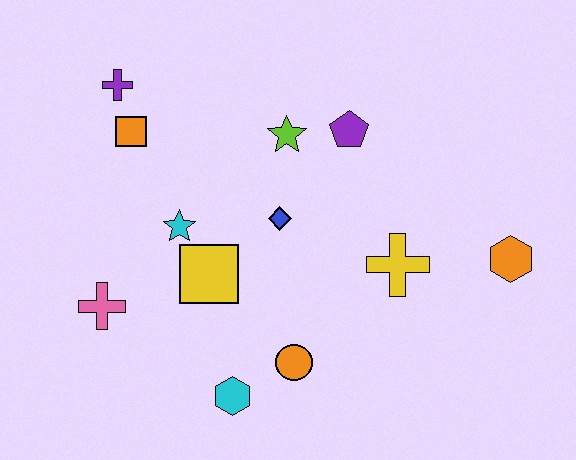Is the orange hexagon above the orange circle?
Yes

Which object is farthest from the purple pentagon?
The pink cross is farthest from the purple pentagon.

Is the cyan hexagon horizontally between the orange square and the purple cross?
No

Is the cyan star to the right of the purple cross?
Yes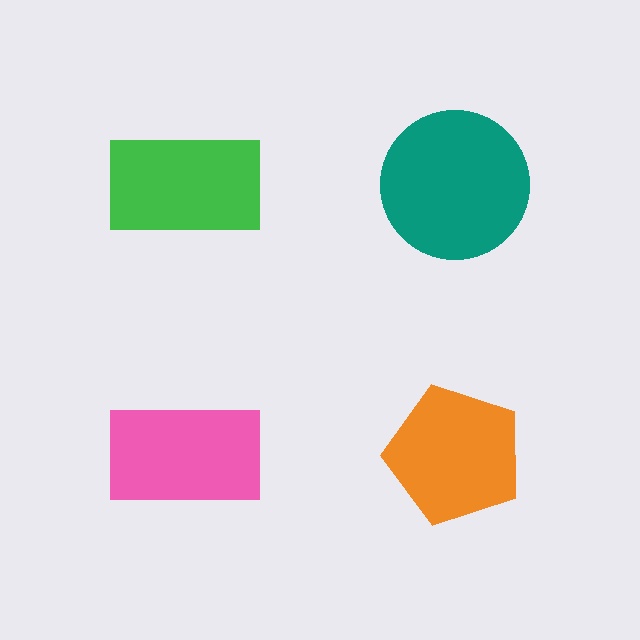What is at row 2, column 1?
A pink rectangle.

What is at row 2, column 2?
An orange pentagon.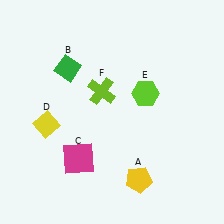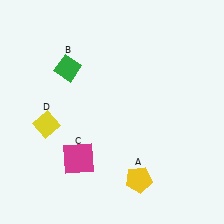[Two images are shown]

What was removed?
The lime cross (F), the lime hexagon (E) were removed in Image 2.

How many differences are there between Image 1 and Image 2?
There are 2 differences between the two images.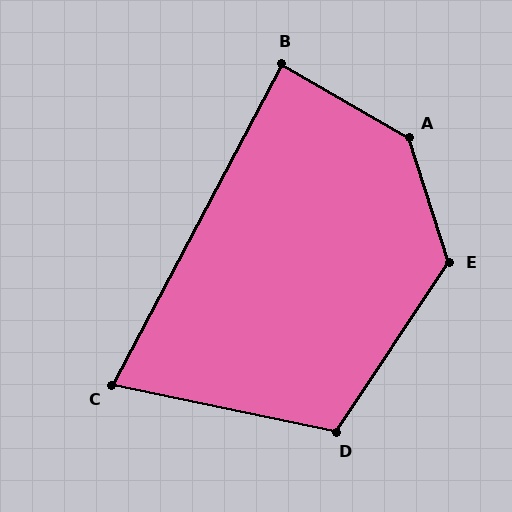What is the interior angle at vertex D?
Approximately 112 degrees (obtuse).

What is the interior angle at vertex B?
Approximately 88 degrees (approximately right).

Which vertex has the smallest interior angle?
C, at approximately 74 degrees.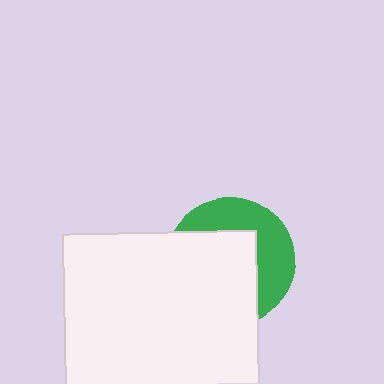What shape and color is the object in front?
The object in front is a white square.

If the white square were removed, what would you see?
You would see the complete green circle.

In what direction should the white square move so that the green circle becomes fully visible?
The white square should move toward the lower-left. That is the shortest direction to clear the overlap and leave the green circle fully visible.